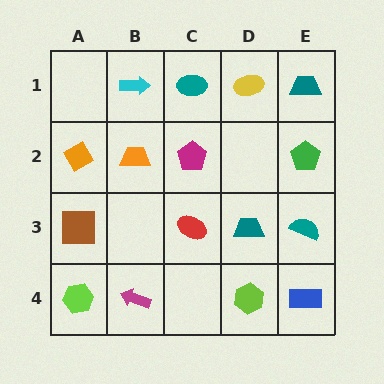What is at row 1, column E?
A teal trapezoid.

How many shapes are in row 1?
4 shapes.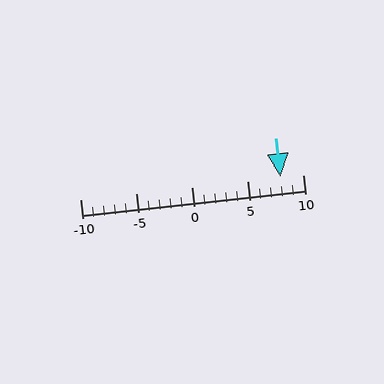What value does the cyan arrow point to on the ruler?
The cyan arrow points to approximately 8.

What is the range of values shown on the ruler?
The ruler shows values from -10 to 10.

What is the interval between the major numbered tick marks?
The major tick marks are spaced 5 units apart.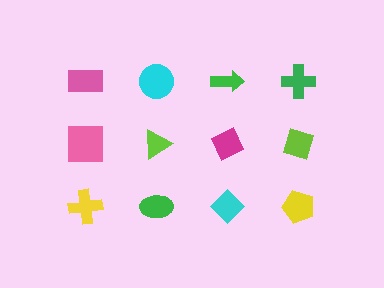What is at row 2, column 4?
A lime diamond.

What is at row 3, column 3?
A cyan diamond.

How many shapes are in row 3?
4 shapes.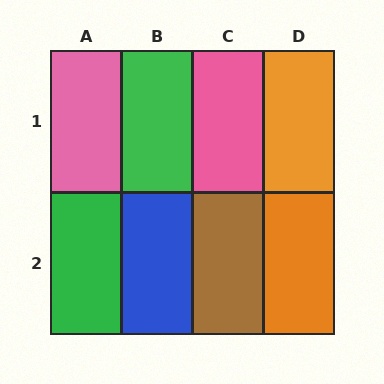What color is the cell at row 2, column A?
Green.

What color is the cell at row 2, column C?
Brown.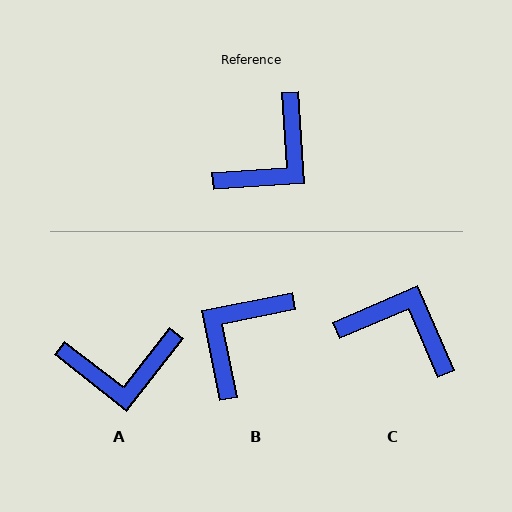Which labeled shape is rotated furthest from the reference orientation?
B, about 172 degrees away.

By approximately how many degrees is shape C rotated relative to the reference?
Approximately 110 degrees counter-clockwise.